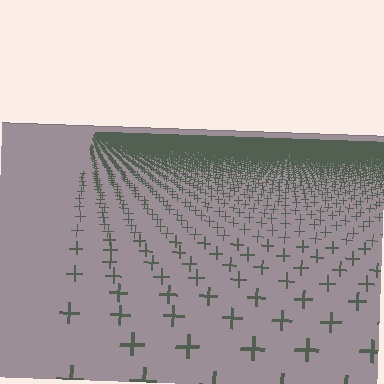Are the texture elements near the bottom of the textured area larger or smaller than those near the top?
Larger. Near the bottom, elements are closer to the viewer and appear at a bigger on-screen size.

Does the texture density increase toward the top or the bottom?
Density increases toward the top.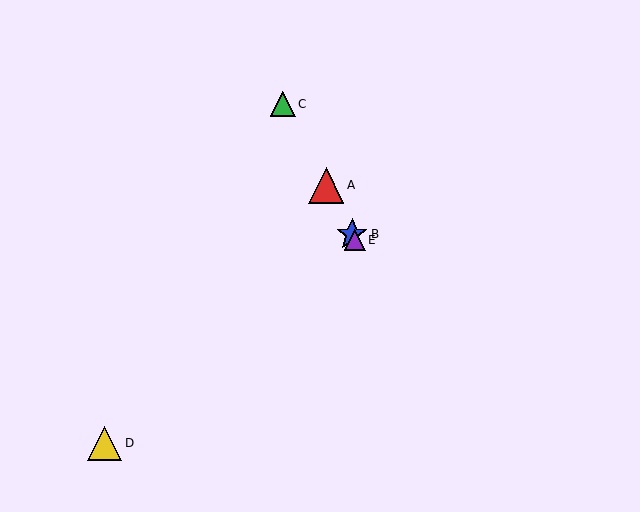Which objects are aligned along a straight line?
Objects A, B, C, E are aligned along a straight line.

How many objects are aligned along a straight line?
4 objects (A, B, C, E) are aligned along a straight line.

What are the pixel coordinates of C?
Object C is at (283, 104).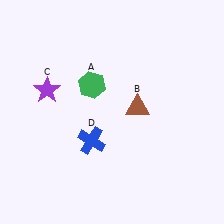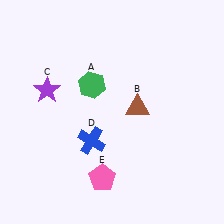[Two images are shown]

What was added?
A pink pentagon (E) was added in Image 2.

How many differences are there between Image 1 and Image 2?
There is 1 difference between the two images.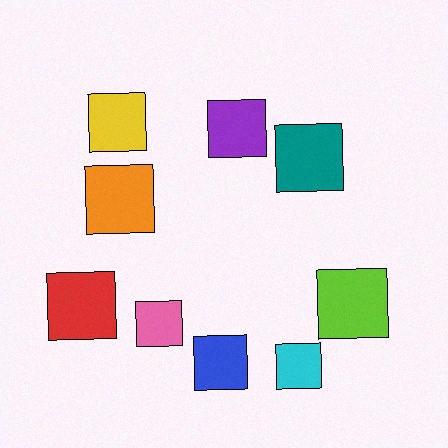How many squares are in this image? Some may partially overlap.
There are 9 squares.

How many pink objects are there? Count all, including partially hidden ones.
There is 1 pink object.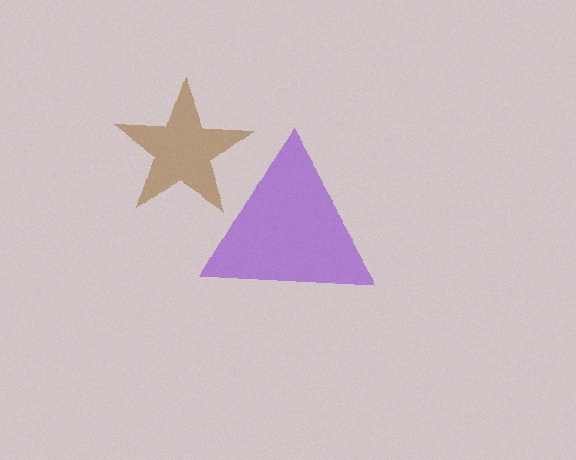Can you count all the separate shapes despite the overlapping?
Yes, there are 2 separate shapes.